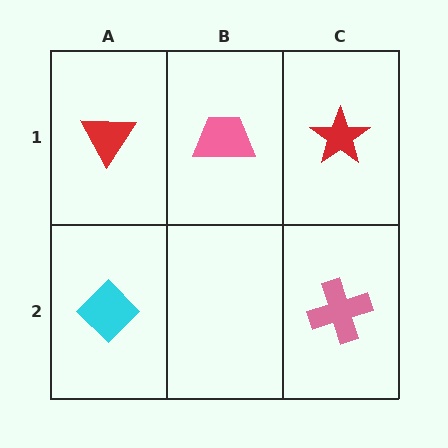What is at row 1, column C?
A red star.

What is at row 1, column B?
A pink trapezoid.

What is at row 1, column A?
A red triangle.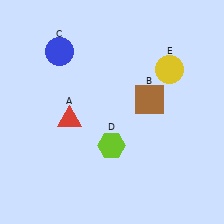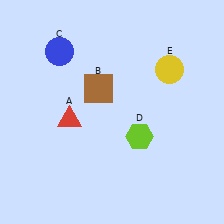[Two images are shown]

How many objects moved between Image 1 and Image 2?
2 objects moved between the two images.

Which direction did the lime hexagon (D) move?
The lime hexagon (D) moved right.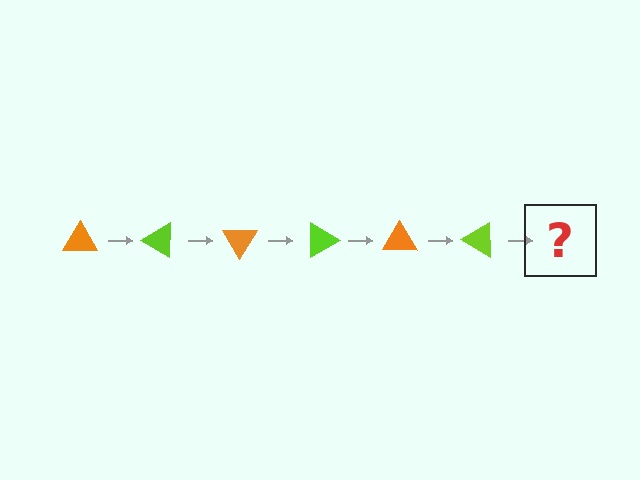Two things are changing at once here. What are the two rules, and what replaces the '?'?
The two rules are that it rotates 30 degrees each step and the color cycles through orange and lime. The '?' should be an orange triangle, rotated 180 degrees from the start.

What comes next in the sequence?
The next element should be an orange triangle, rotated 180 degrees from the start.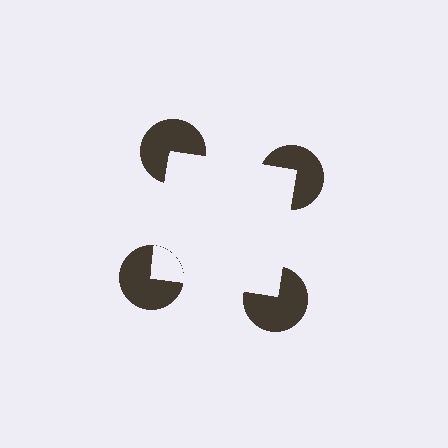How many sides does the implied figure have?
4 sides.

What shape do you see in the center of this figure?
An illusory square — its edges are inferred from the aligned wedge cuts in the pac-man discs, not physically drawn.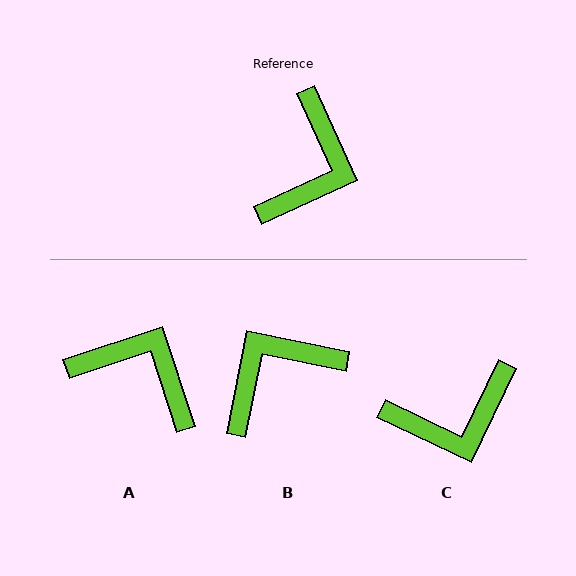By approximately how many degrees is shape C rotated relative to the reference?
Approximately 50 degrees clockwise.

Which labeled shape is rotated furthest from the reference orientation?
B, about 144 degrees away.